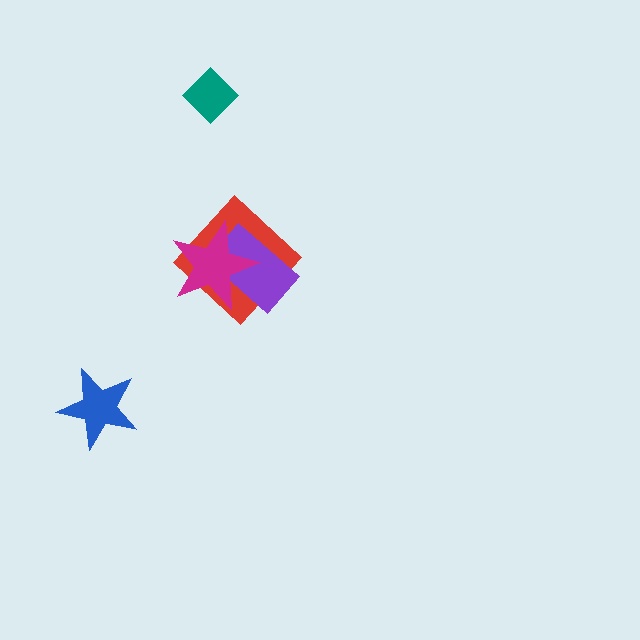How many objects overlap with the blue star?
0 objects overlap with the blue star.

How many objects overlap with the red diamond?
2 objects overlap with the red diamond.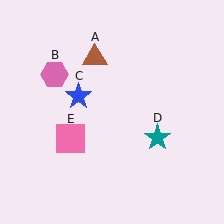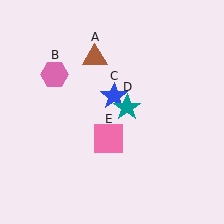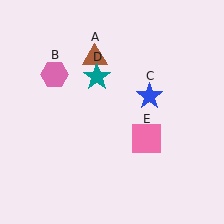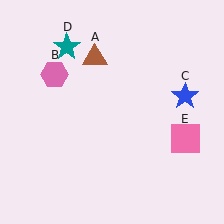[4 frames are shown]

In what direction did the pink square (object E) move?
The pink square (object E) moved right.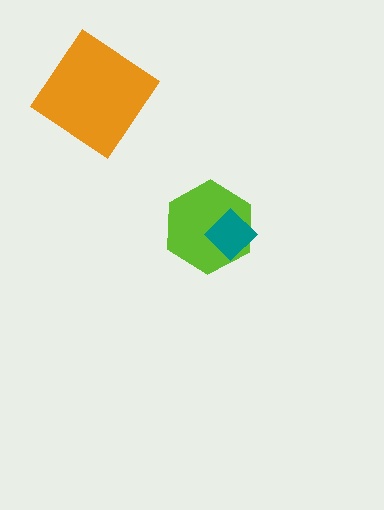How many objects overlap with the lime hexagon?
1 object overlaps with the lime hexagon.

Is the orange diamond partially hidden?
No, no other shape covers it.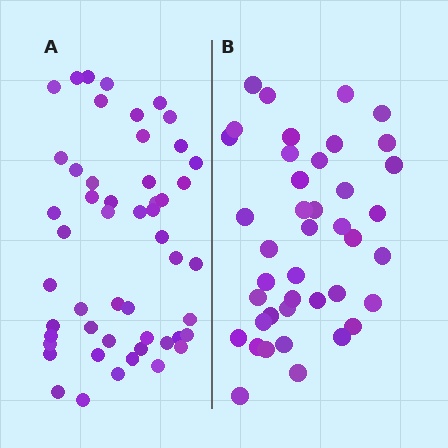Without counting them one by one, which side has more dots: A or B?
Region A (the left region) has more dots.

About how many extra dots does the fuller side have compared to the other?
Region A has roughly 10 or so more dots than region B.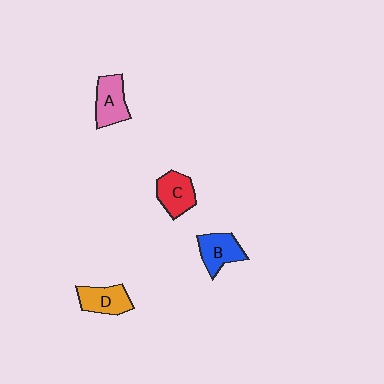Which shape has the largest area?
Shape A (pink).